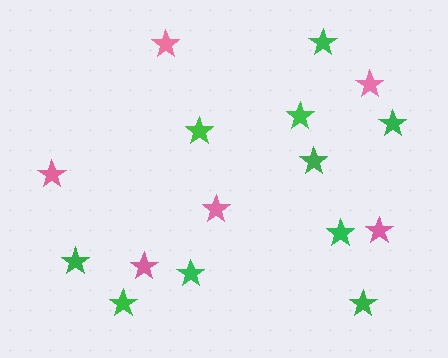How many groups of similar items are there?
There are 2 groups: one group of pink stars (6) and one group of green stars (10).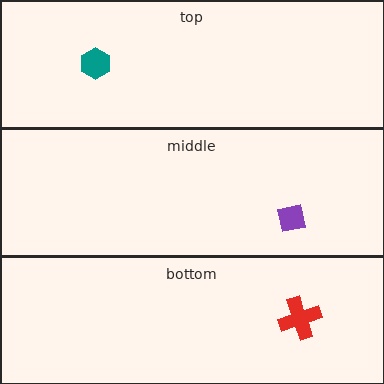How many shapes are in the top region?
1.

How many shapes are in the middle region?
1.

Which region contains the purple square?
The middle region.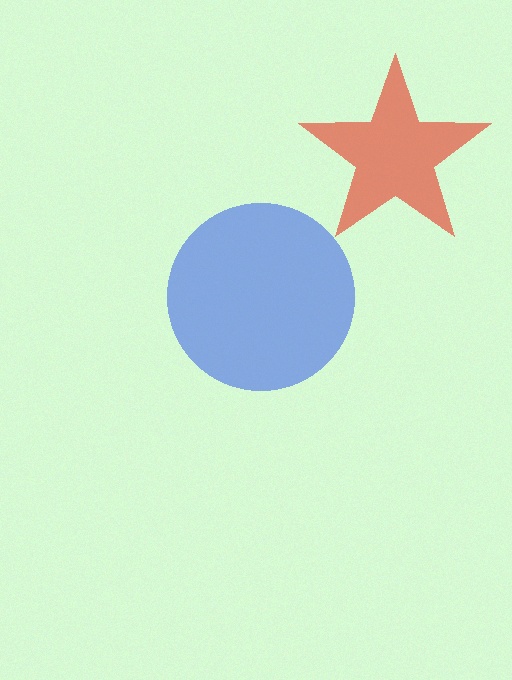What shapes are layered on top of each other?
The layered shapes are: a red star, a blue circle.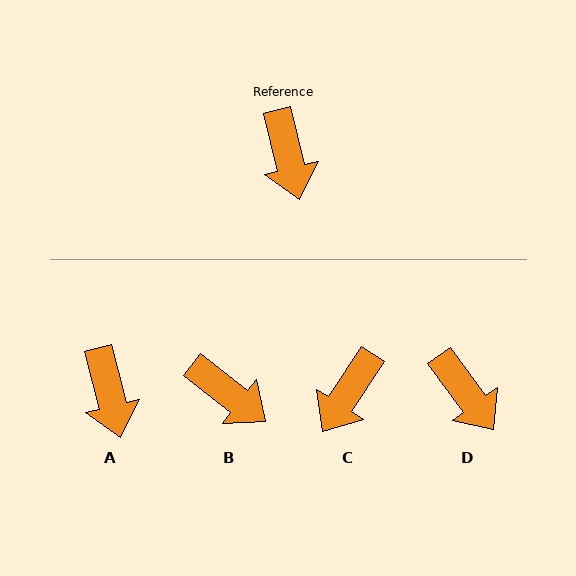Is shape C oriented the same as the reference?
No, it is off by about 47 degrees.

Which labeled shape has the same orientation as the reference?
A.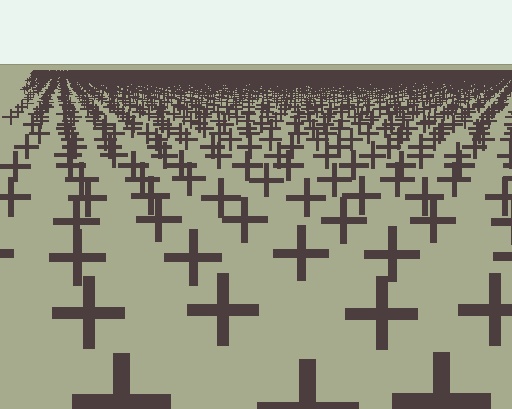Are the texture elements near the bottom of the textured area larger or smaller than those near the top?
Larger. Near the bottom, elements are closer to the viewer and appear at a bigger on-screen size.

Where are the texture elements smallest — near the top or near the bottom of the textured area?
Near the top.